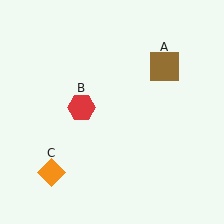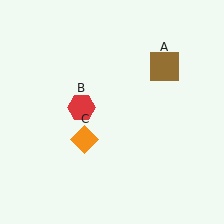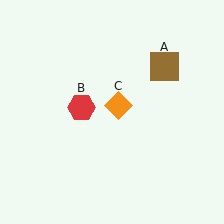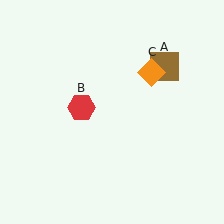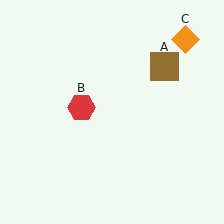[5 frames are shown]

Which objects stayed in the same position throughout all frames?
Brown square (object A) and red hexagon (object B) remained stationary.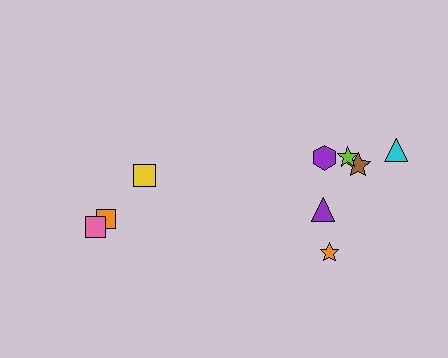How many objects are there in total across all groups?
There are 9 objects.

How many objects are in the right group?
There are 6 objects.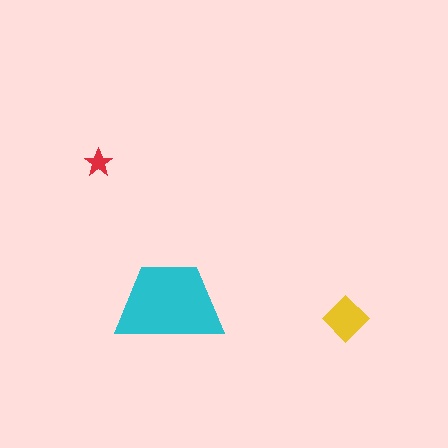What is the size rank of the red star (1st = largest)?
3rd.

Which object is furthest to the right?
The yellow diamond is rightmost.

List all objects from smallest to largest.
The red star, the yellow diamond, the cyan trapezoid.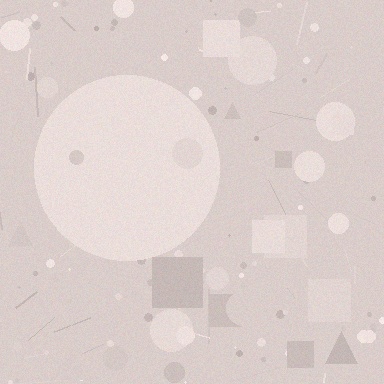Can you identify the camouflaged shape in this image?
The camouflaged shape is a circle.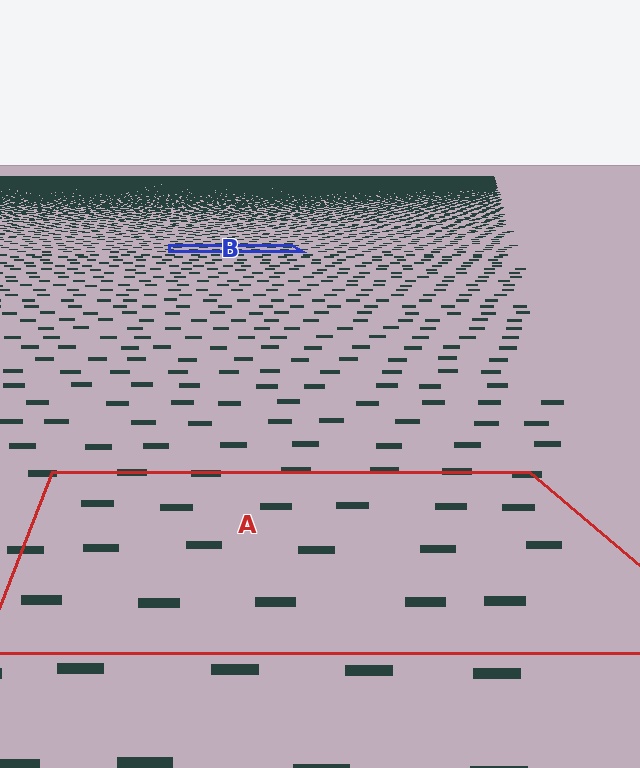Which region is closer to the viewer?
Region A is closer. The texture elements there are larger and more spread out.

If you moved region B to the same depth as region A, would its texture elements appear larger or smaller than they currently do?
They would appear larger. At a closer depth, the same texture elements are projected at a bigger on-screen size.